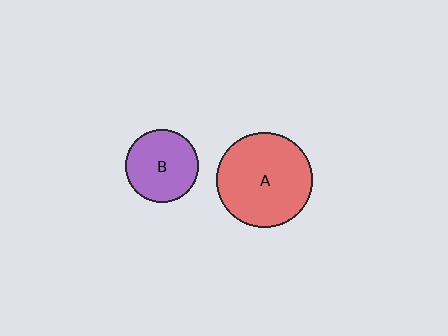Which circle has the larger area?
Circle A (red).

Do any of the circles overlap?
No, none of the circles overlap.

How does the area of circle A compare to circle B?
Approximately 1.7 times.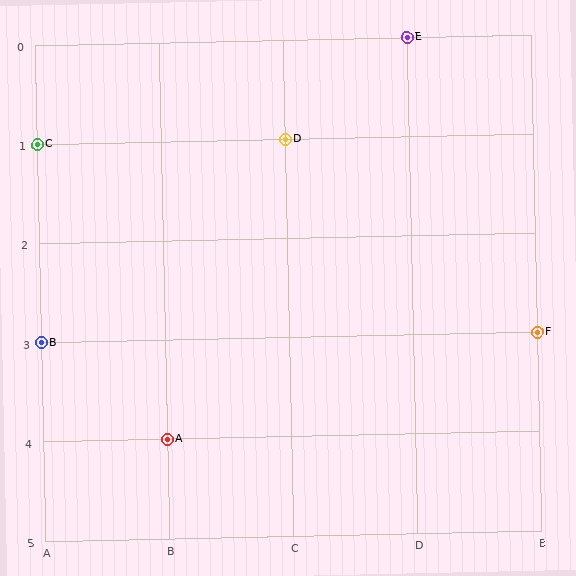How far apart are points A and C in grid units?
Points A and C are 1 column and 3 rows apart (about 3.2 grid units diagonally).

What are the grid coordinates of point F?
Point F is at grid coordinates (E, 3).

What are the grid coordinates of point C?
Point C is at grid coordinates (A, 1).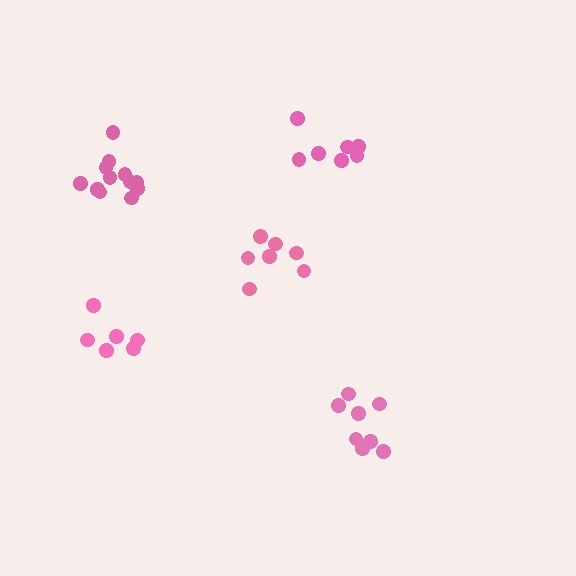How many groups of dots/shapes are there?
There are 5 groups.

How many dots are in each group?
Group 1: 6 dots, Group 2: 7 dots, Group 3: 7 dots, Group 4: 12 dots, Group 5: 8 dots (40 total).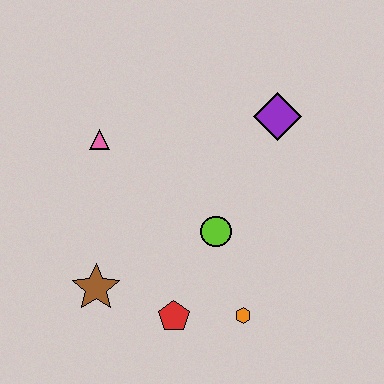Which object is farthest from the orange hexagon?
The pink triangle is farthest from the orange hexagon.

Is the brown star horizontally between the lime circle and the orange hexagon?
No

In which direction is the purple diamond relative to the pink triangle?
The purple diamond is to the right of the pink triangle.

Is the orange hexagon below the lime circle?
Yes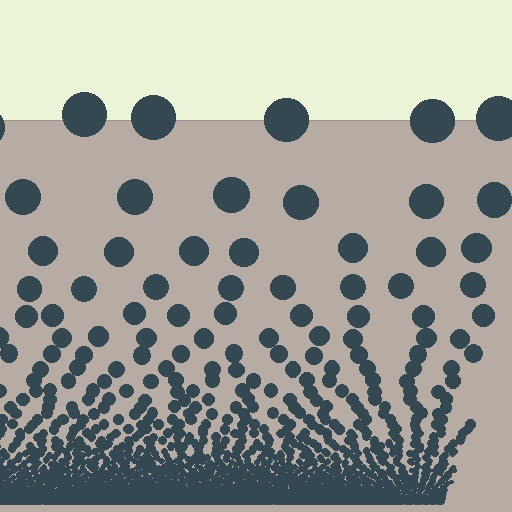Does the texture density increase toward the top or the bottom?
Density increases toward the bottom.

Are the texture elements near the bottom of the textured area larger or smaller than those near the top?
Smaller. The gradient is inverted — elements near the bottom are smaller and denser.